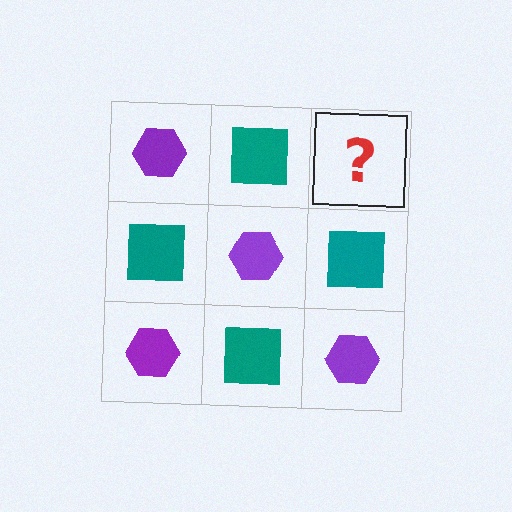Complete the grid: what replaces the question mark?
The question mark should be replaced with a purple hexagon.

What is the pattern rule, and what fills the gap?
The rule is that it alternates purple hexagon and teal square in a checkerboard pattern. The gap should be filled with a purple hexagon.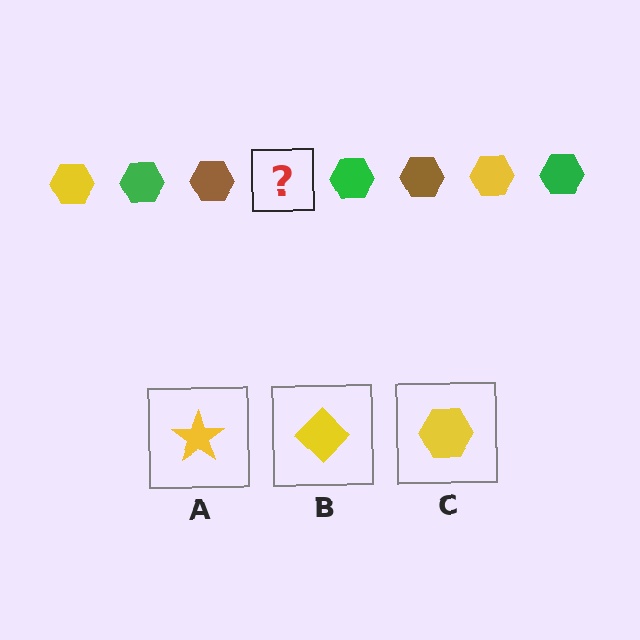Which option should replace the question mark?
Option C.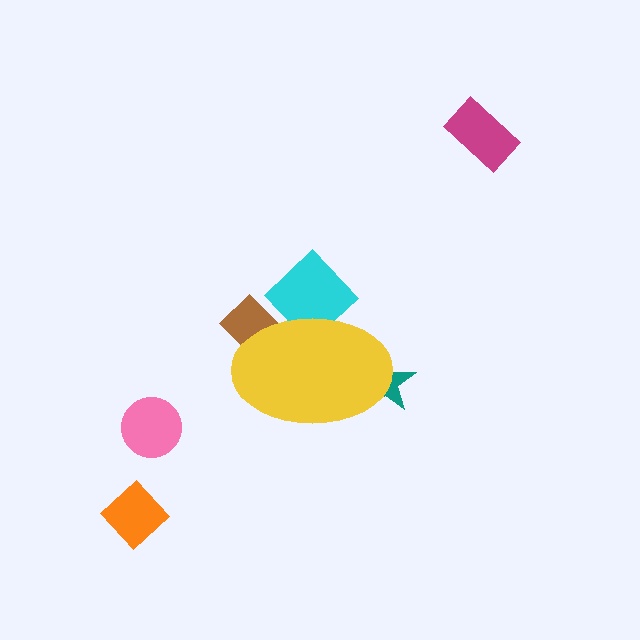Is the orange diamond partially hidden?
No, the orange diamond is fully visible.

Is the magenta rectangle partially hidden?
No, the magenta rectangle is fully visible.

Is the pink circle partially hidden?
No, the pink circle is fully visible.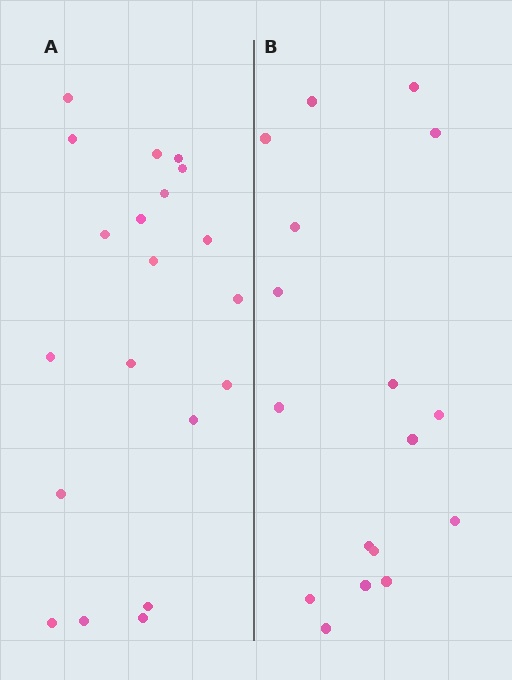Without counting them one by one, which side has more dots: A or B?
Region A (the left region) has more dots.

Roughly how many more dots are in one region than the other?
Region A has just a few more — roughly 2 or 3 more dots than region B.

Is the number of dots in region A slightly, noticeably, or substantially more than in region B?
Region A has only slightly more — the two regions are fairly close. The ratio is roughly 1.2 to 1.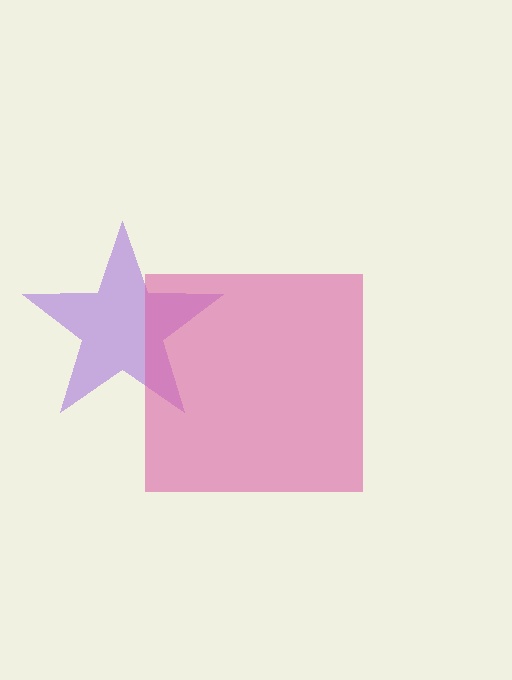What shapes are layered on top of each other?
The layered shapes are: a purple star, a pink square.